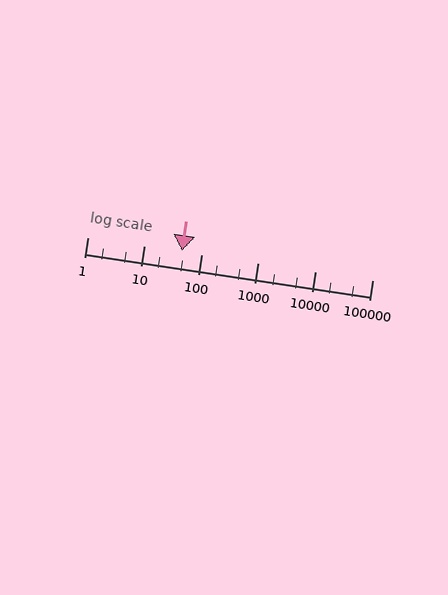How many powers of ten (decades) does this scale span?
The scale spans 5 decades, from 1 to 100000.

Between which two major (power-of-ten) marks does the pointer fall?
The pointer is between 10 and 100.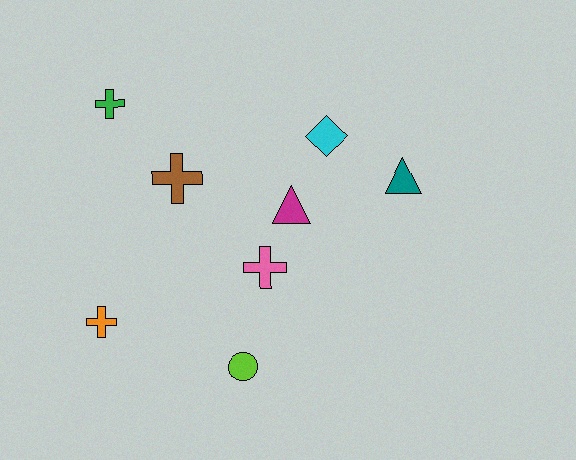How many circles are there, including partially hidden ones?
There is 1 circle.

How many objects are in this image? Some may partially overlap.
There are 8 objects.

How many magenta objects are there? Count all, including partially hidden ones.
There is 1 magenta object.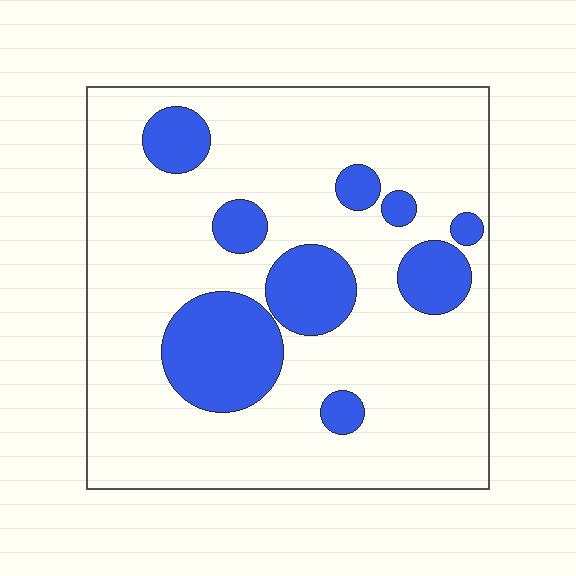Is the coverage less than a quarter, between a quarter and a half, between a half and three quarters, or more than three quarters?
Less than a quarter.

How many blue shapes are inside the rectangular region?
9.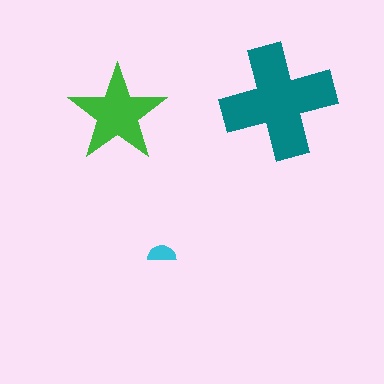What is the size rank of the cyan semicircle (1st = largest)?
3rd.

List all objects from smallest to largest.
The cyan semicircle, the green star, the teal cross.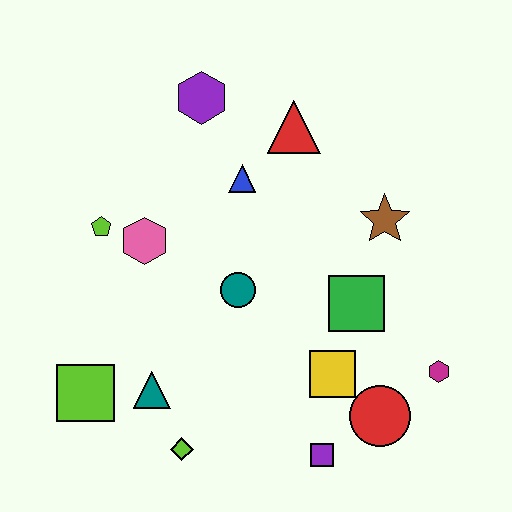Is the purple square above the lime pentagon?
No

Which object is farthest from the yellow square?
The purple hexagon is farthest from the yellow square.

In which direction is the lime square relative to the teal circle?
The lime square is to the left of the teal circle.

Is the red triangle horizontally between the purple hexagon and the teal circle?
No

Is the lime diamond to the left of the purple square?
Yes